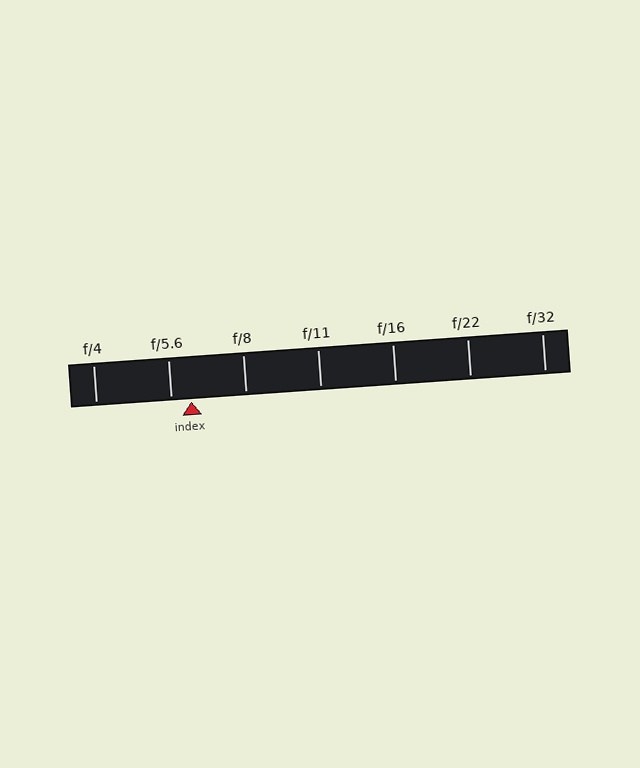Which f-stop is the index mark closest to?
The index mark is closest to f/5.6.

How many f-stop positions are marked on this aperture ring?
There are 7 f-stop positions marked.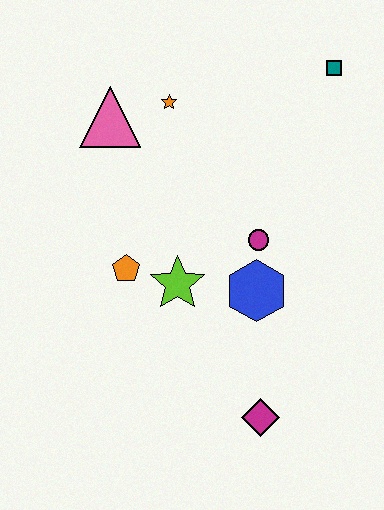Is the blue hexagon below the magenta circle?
Yes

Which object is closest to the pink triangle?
The orange star is closest to the pink triangle.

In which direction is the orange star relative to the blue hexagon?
The orange star is above the blue hexagon.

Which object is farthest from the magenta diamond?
The teal square is farthest from the magenta diamond.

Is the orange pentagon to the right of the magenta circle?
No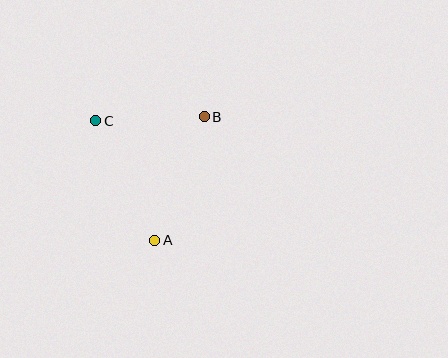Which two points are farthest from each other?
Points A and B are farthest from each other.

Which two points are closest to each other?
Points B and C are closest to each other.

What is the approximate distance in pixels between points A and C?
The distance between A and C is approximately 133 pixels.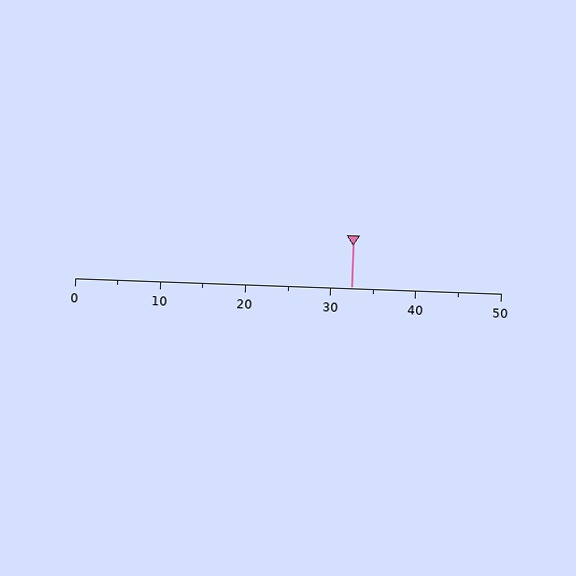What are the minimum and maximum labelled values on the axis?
The axis runs from 0 to 50.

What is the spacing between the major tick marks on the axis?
The major ticks are spaced 10 apart.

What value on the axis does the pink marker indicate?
The marker indicates approximately 32.5.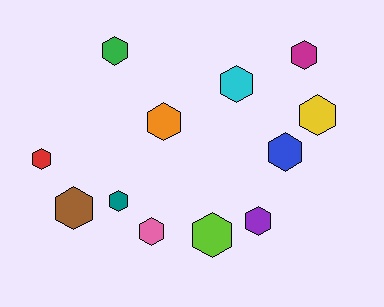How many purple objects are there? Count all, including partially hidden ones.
There is 1 purple object.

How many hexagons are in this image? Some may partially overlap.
There are 12 hexagons.